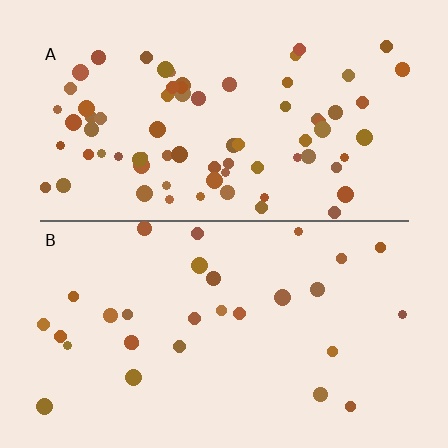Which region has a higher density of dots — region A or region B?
A (the top).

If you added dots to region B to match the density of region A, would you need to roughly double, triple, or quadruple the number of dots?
Approximately triple.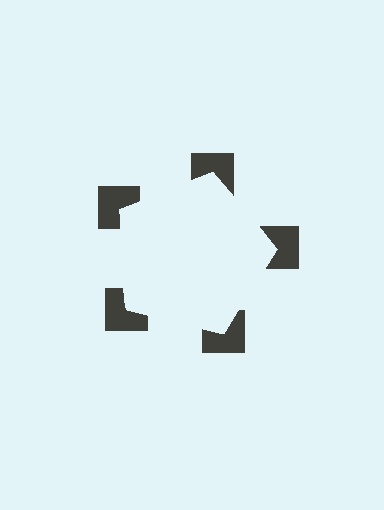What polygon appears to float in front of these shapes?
An illusory pentagon — its edges are inferred from the aligned wedge cuts in the notched squares, not physically drawn.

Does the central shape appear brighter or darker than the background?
It typically appears slightly brighter than the background, even though no actual brightness change is drawn.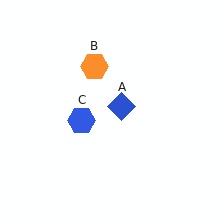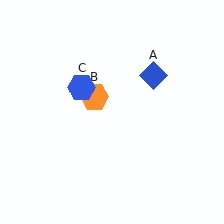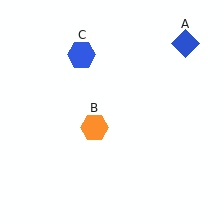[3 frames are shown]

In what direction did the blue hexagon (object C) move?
The blue hexagon (object C) moved up.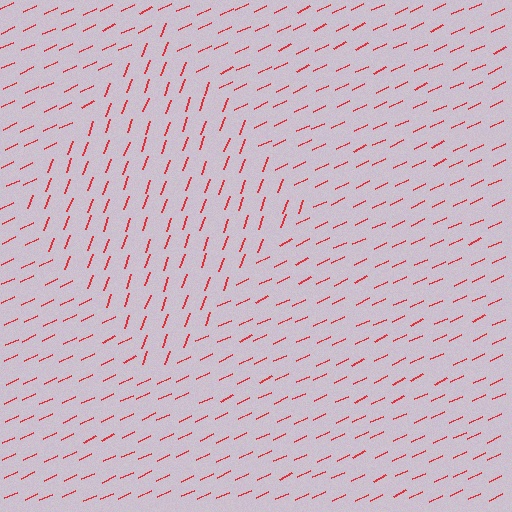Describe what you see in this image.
The image is filled with small red line segments. A diamond region in the image has lines oriented differently from the surrounding lines, creating a visible texture boundary.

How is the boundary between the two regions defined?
The boundary is defined purely by a change in line orientation (approximately 45 degrees difference). All lines are the same color and thickness.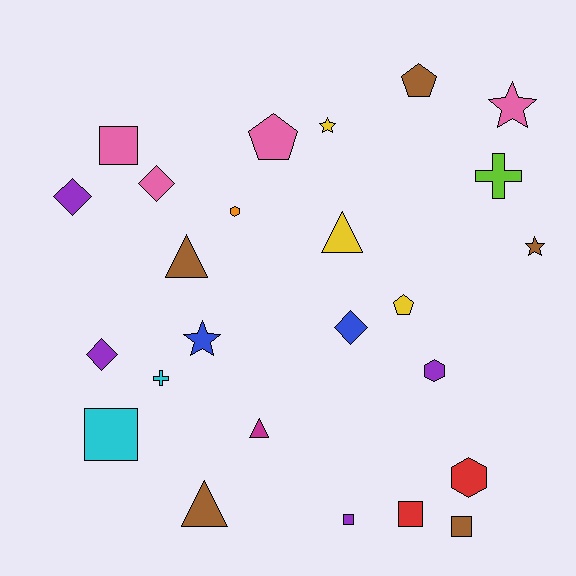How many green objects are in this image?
There are no green objects.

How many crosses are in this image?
There are 2 crosses.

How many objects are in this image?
There are 25 objects.